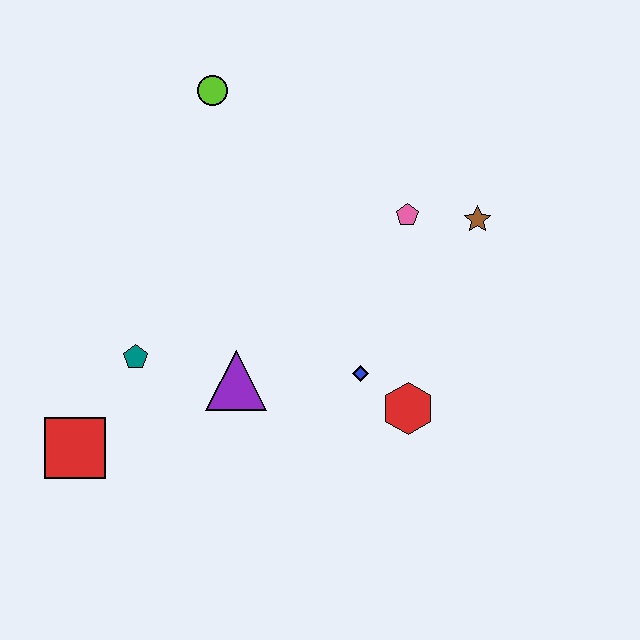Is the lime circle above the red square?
Yes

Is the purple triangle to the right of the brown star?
No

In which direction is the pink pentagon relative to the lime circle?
The pink pentagon is to the right of the lime circle.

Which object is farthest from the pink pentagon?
The red square is farthest from the pink pentagon.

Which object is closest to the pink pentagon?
The brown star is closest to the pink pentagon.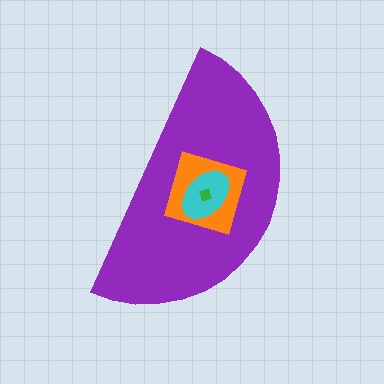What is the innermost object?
The green diamond.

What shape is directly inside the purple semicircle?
The orange square.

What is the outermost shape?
The purple semicircle.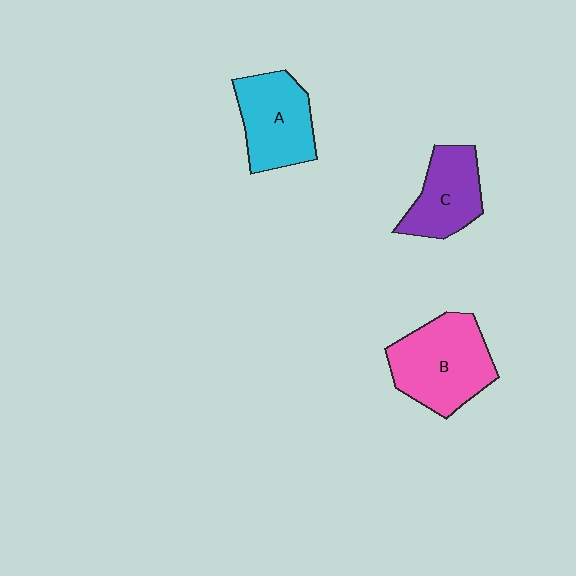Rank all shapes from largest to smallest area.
From largest to smallest: B (pink), A (cyan), C (purple).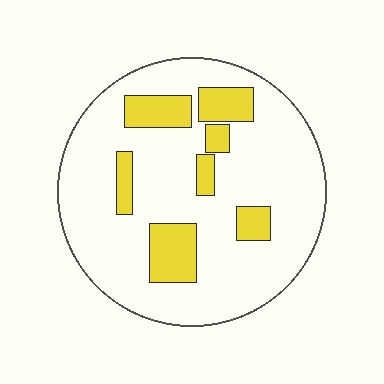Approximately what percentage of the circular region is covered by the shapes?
Approximately 20%.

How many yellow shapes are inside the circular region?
7.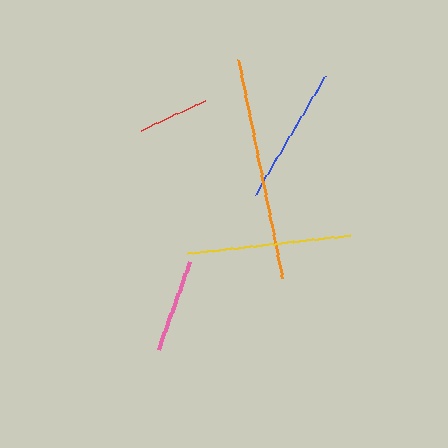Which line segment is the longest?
The orange line is the longest at approximately 222 pixels.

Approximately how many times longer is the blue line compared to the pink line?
The blue line is approximately 1.5 times the length of the pink line.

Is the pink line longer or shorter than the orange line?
The orange line is longer than the pink line.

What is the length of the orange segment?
The orange segment is approximately 222 pixels long.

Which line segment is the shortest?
The red line is the shortest at approximately 72 pixels.